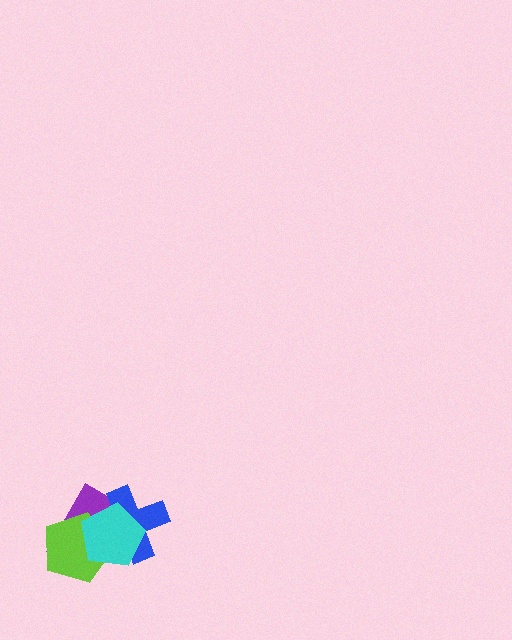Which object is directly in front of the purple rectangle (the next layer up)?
The lime pentagon is directly in front of the purple rectangle.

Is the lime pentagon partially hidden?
Yes, it is partially covered by another shape.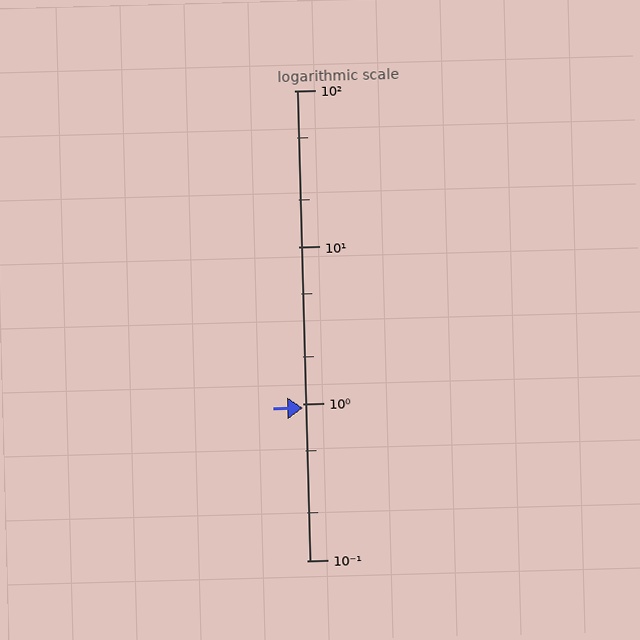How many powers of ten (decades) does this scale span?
The scale spans 3 decades, from 0.1 to 100.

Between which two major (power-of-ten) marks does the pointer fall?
The pointer is between 0.1 and 1.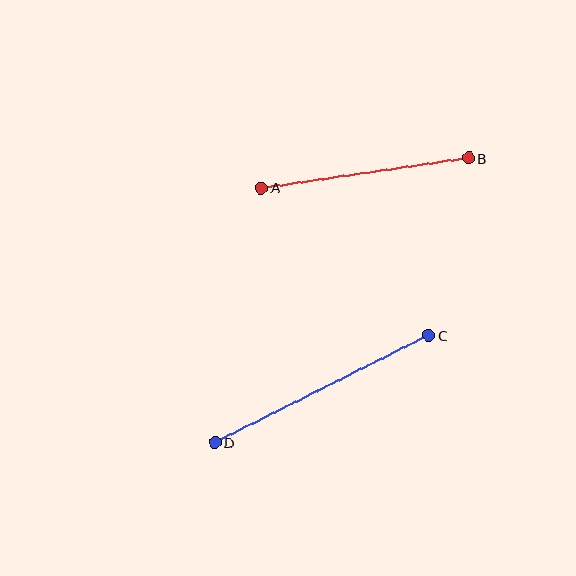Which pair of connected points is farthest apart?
Points C and D are farthest apart.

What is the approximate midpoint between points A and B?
The midpoint is at approximately (365, 173) pixels.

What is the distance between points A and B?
The distance is approximately 209 pixels.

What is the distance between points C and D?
The distance is approximately 239 pixels.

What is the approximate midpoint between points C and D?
The midpoint is at approximately (322, 389) pixels.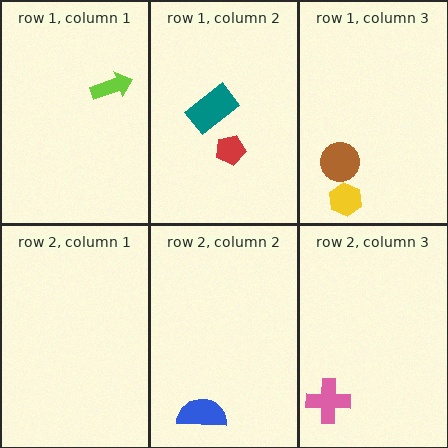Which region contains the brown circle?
The row 1, column 3 region.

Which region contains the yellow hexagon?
The row 1, column 3 region.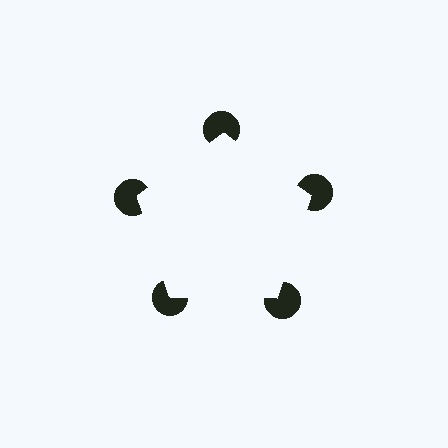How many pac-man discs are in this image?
There are 5 — one at each vertex of the illusory pentagon.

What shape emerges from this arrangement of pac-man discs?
An illusory pentagon — its edges are inferred from the aligned wedge cuts in the pac-man discs, not physically drawn.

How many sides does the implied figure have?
5 sides.